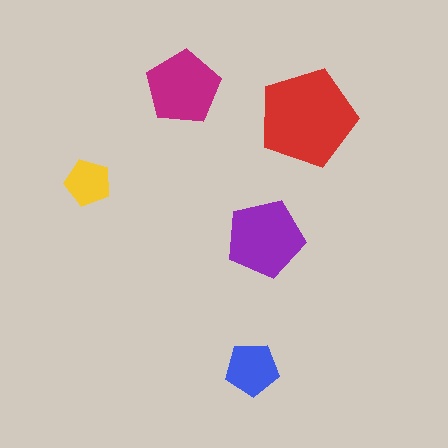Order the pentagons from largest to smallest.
the red one, the purple one, the magenta one, the blue one, the yellow one.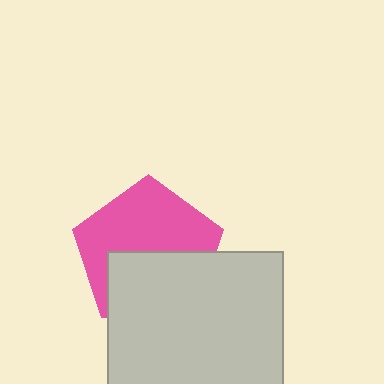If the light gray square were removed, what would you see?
You would see the complete pink pentagon.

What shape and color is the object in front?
The object in front is a light gray square.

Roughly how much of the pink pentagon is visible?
About half of it is visible (roughly 57%).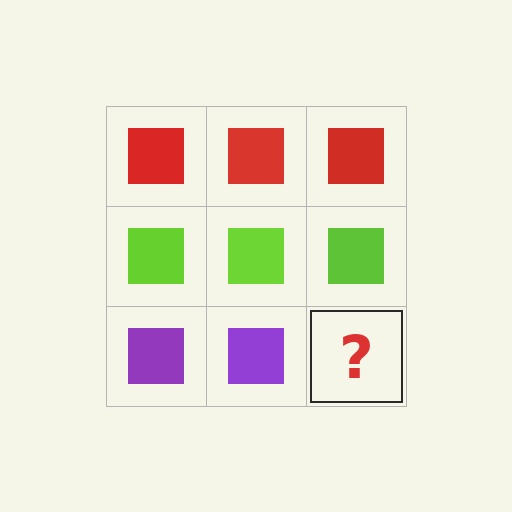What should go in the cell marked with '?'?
The missing cell should contain a purple square.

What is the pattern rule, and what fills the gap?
The rule is that each row has a consistent color. The gap should be filled with a purple square.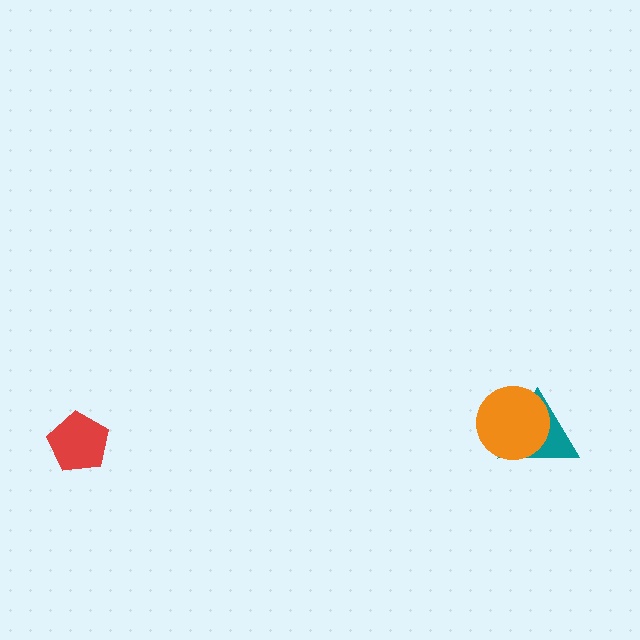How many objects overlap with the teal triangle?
1 object overlaps with the teal triangle.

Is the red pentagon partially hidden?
No, no other shape covers it.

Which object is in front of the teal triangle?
The orange circle is in front of the teal triangle.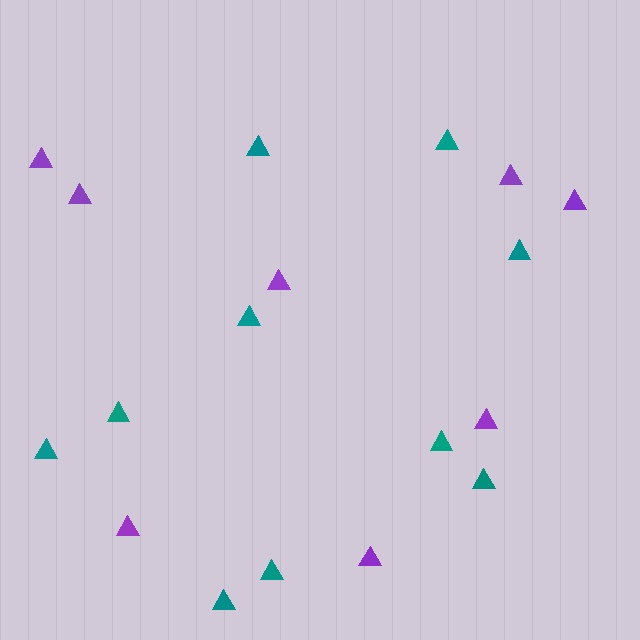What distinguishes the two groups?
There are 2 groups: one group of purple triangles (8) and one group of teal triangles (10).